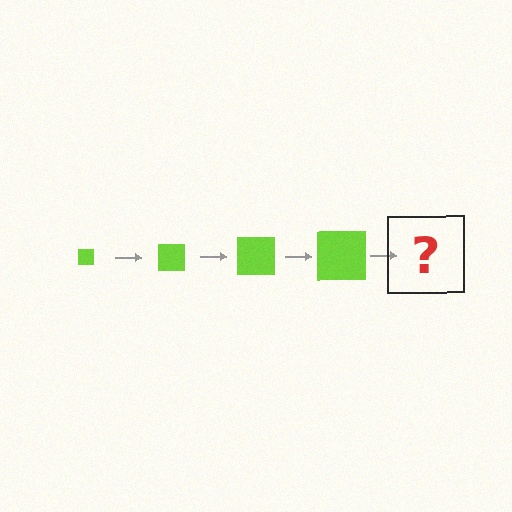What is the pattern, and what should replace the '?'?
The pattern is that the square gets progressively larger each step. The '?' should be a lime square, larger than the previous one.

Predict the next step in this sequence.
The next step is a lime square, larger than the previous one.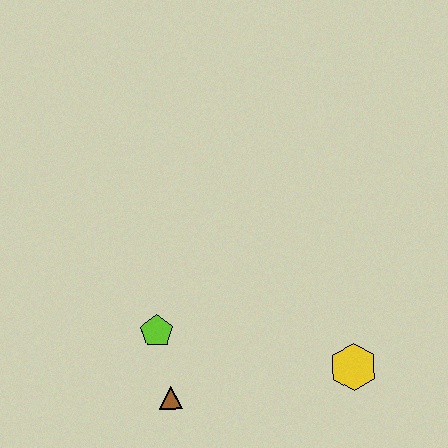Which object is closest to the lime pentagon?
The brown triangle is closest to the lime pentagon.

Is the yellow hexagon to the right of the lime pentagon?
Yes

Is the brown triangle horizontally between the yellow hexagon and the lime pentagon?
Yes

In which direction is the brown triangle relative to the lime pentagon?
The brown triangle is below the lime pentagon.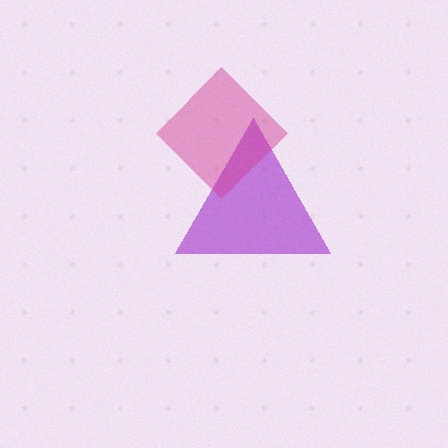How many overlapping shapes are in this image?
There are 2 overlapping shapes in the image.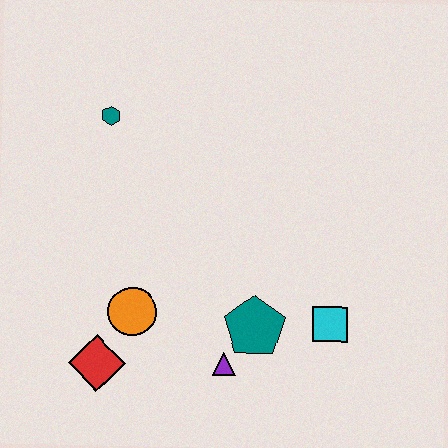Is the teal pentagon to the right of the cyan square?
No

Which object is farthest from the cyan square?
The teal hexagon is farthest from the cyan square.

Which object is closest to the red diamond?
The orange circle is closest to the red diamond.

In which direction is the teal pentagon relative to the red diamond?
The teal pentagon is to the right of the red diamond.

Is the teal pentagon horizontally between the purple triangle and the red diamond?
No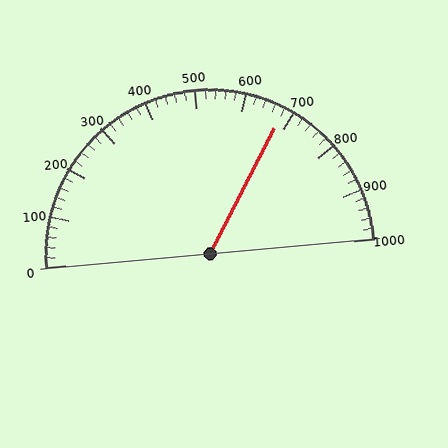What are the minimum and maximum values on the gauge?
The gauge ranges from 0 to 1000.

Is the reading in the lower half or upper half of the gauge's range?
The reading is in the upper half of the range (0 to 1000).